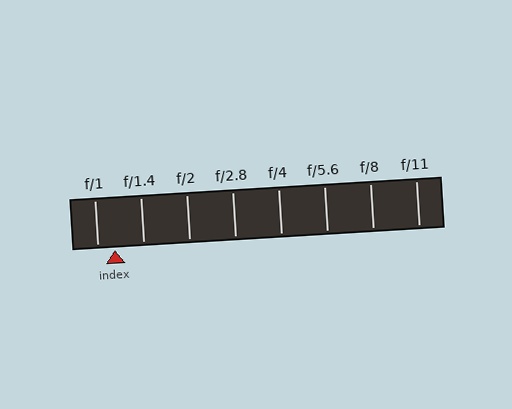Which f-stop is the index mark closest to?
The index mark is closest to f/1.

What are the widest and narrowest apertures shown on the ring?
The widest aperture shown is f/1 and the narrowest is f/11.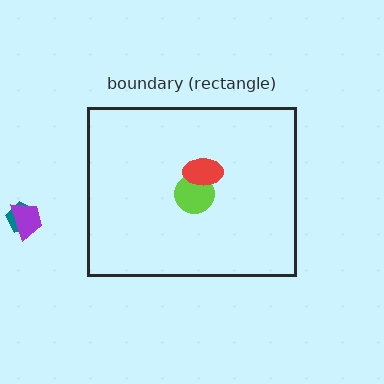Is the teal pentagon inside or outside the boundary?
Outside.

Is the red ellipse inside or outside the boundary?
Inside.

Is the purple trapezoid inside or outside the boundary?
Outside.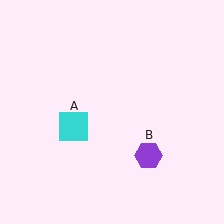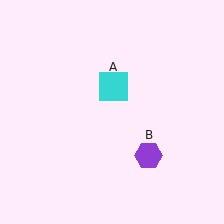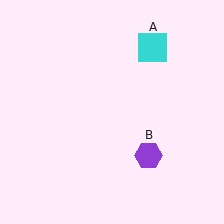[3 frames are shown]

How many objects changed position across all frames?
1 object changed position: cyan square (object A).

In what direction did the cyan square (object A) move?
The cyan square (object A) moved up and to the right.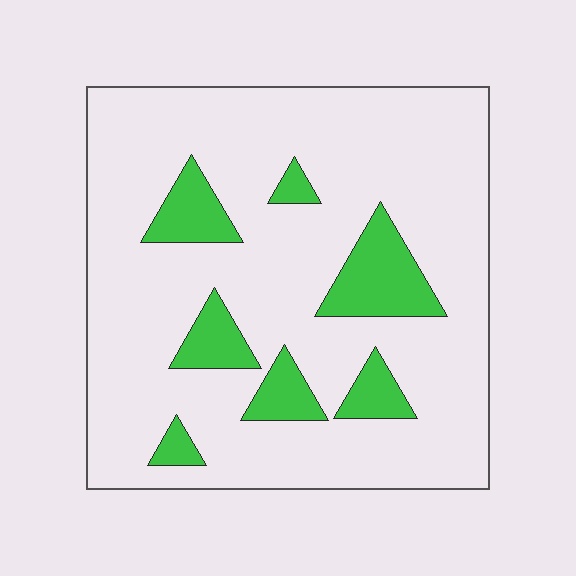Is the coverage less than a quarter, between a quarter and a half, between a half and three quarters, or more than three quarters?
Less than a quarter.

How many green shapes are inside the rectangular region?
7.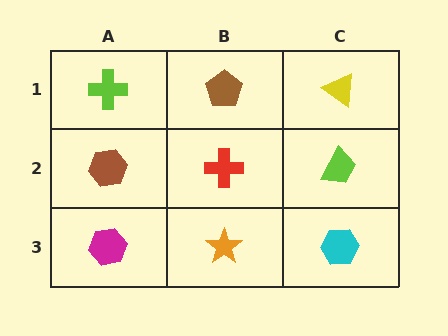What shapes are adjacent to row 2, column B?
A brown pentagon (row 1, column B), an orange star (row 3, column B), a brown hexagon (row 2, column A), a lime trapezoid (row 2, column C).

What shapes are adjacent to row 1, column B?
A red cross (row 2, column B), a lime cross (row 1, column A), a yellow triangle (row 1, column C).